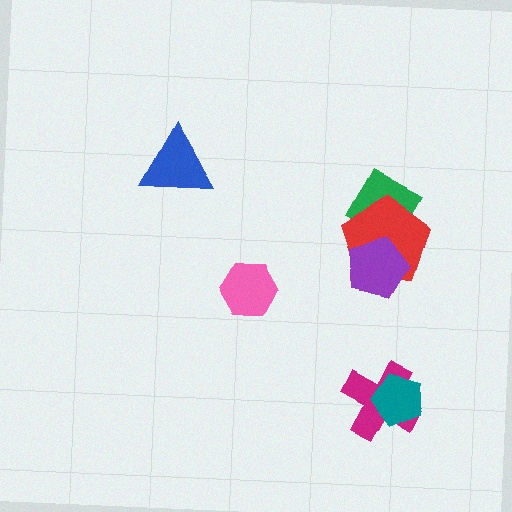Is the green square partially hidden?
Yes, it is partially covered by another shape.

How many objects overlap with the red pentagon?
2 objects overlap with the red pentagon.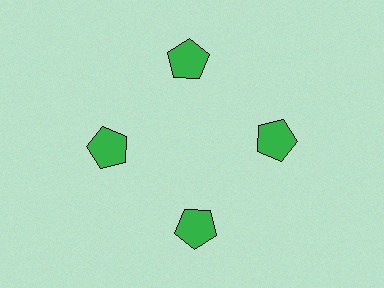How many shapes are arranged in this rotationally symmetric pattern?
There are 4 shapes, arranged in 4 groups of 1.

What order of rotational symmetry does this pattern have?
This pattern has 4-fold rotational symmetry.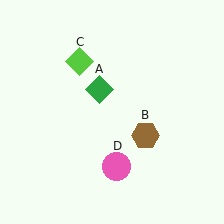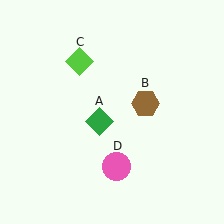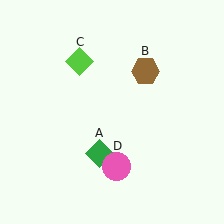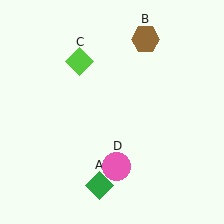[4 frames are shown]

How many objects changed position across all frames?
2 objects changed position: green diamond (object A), brown hexagon (object B).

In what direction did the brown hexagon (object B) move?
The brown hexagon (object B) moved up.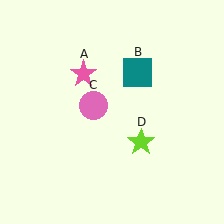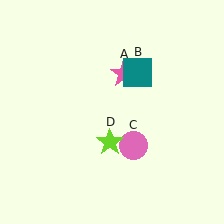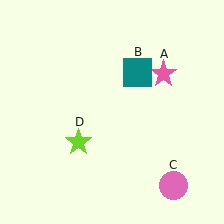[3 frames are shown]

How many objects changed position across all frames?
3 objects changed position: pink star (object A), pink circle (object C), lime star (object D).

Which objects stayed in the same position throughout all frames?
Teal square (object B) remained stationary.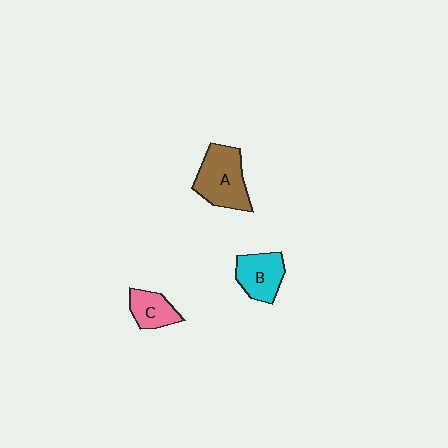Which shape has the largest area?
Shape A (brown).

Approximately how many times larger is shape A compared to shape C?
Approximately 1.8 times.